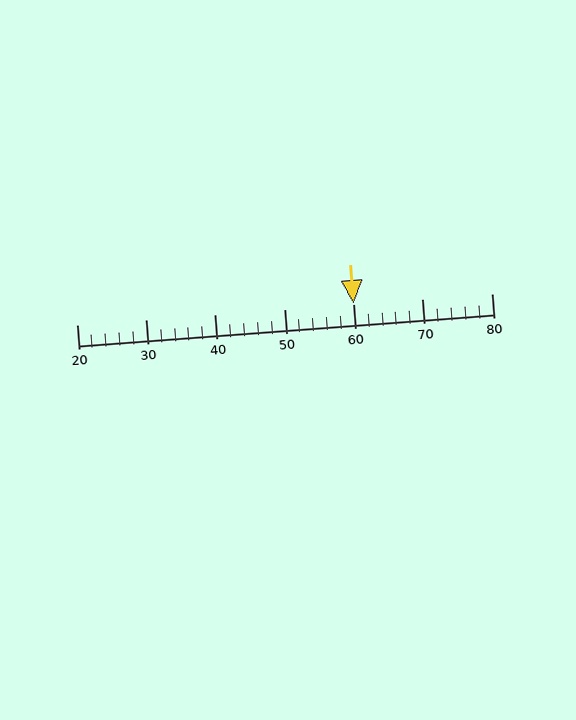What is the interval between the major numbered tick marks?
The major tick marks are spaced 10 units apart.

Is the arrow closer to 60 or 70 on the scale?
The arrow is closer to 60.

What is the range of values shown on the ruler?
The ruler shows values from 20 to 80.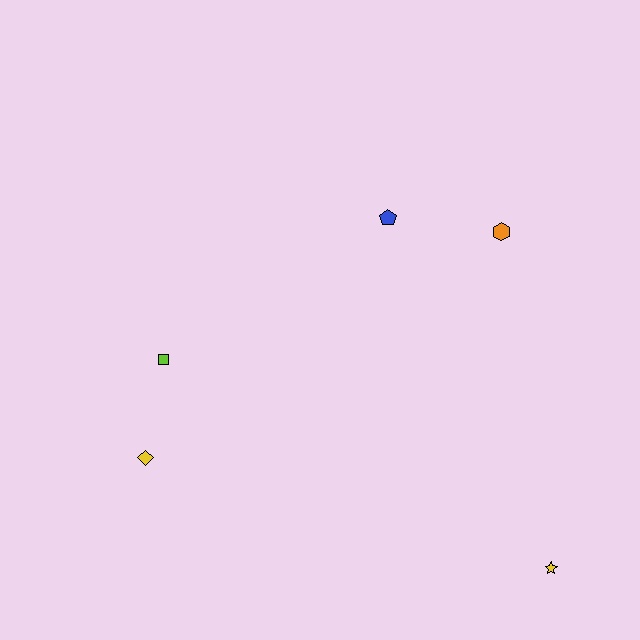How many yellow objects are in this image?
There are 2 yellow objects.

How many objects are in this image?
There are 5 objects.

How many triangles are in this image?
There are no triangles.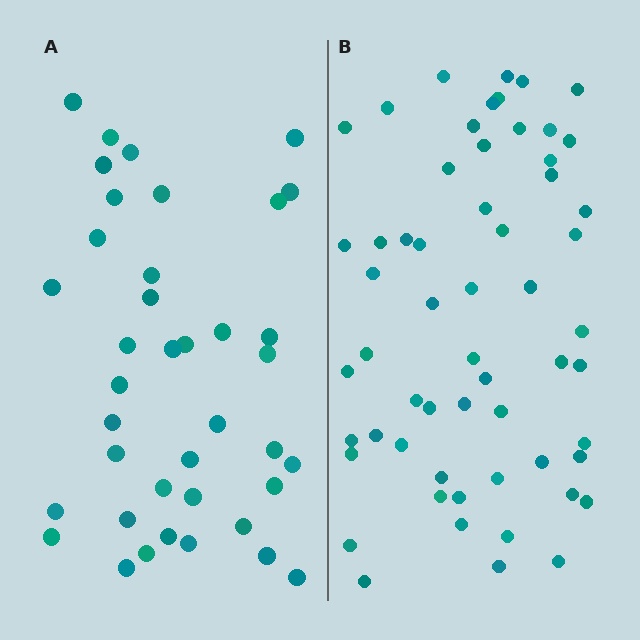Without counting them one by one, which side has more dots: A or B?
Region B (the right region) has more dots.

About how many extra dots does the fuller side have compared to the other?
Region B has approximately 20 more dots than region A.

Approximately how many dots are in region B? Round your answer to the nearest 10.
About 60 dots. (The exact count is 58, which rounds to 60.)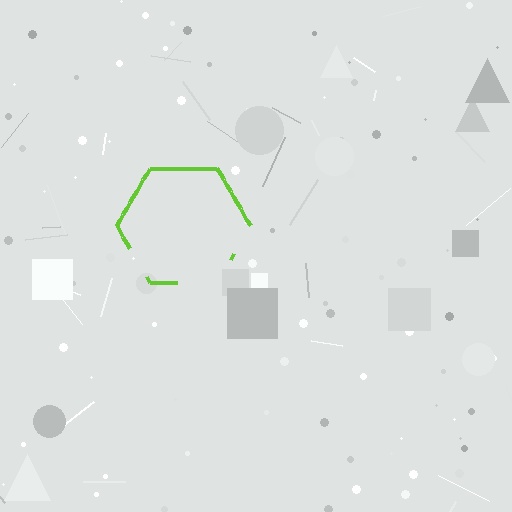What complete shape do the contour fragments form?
The contour fragments form a hexagon.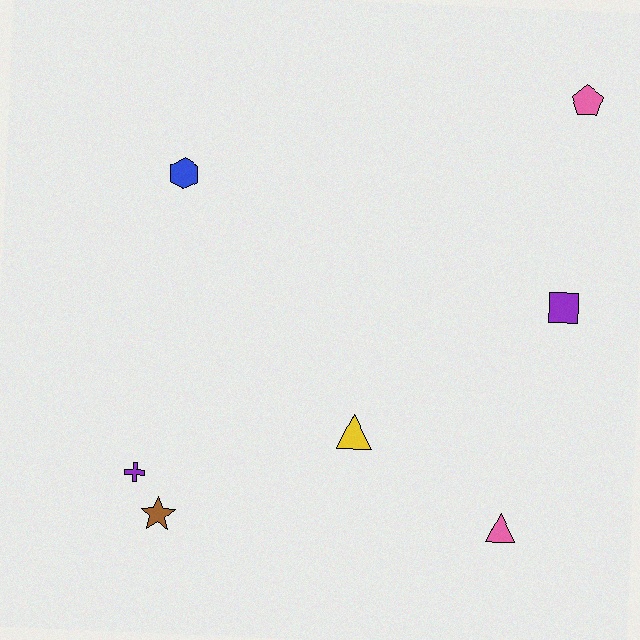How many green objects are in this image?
There are no green objects.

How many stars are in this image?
There is 1 star.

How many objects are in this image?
There are 7 objects.